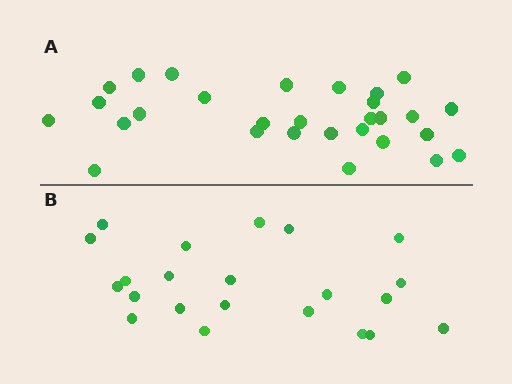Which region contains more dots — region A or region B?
Region A (the top region) has more dots.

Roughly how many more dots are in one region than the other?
Region A has roughly 8 or so more dots than region B.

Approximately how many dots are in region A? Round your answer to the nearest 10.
About 30 dots. (The exact count is 29, which rounds to 30.)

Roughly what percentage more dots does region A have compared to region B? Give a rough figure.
About 30% more.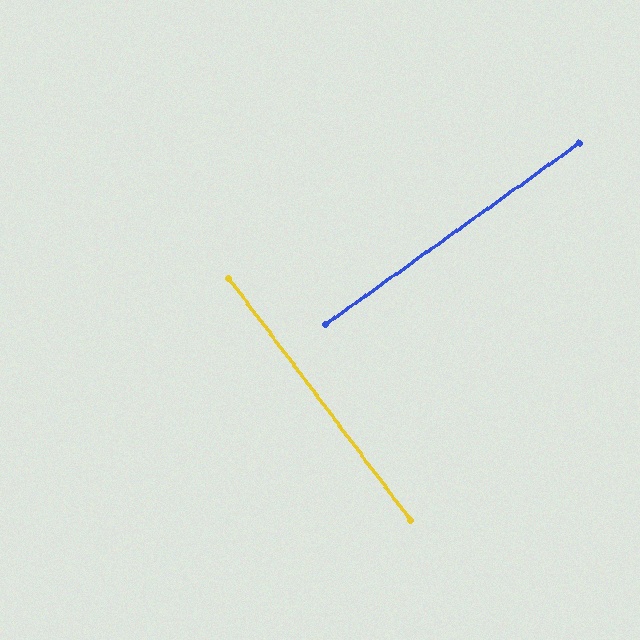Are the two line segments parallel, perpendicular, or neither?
Perpendicular — they meet at approximately 89°.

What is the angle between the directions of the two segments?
Approximately 89 degrees.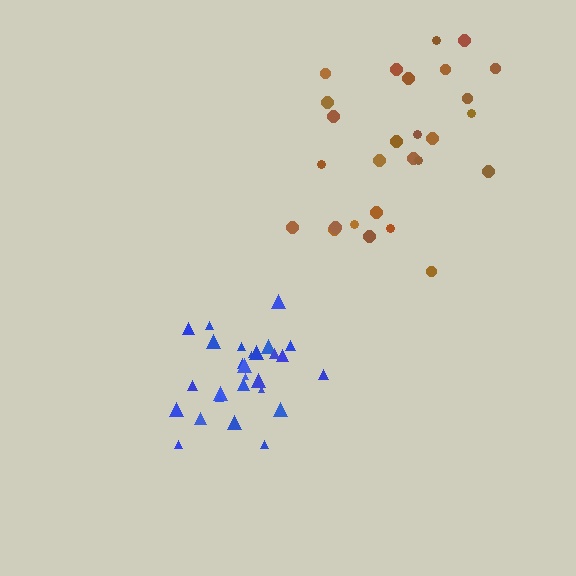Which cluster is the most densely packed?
Blue.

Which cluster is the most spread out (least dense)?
Brown.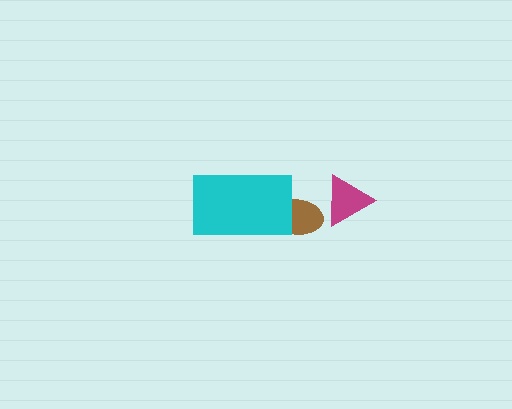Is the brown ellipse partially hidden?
Yes, it is partially covered by another shape.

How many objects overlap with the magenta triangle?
0 objects overlap with the magenta triangle.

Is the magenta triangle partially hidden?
No, no other shape covers it.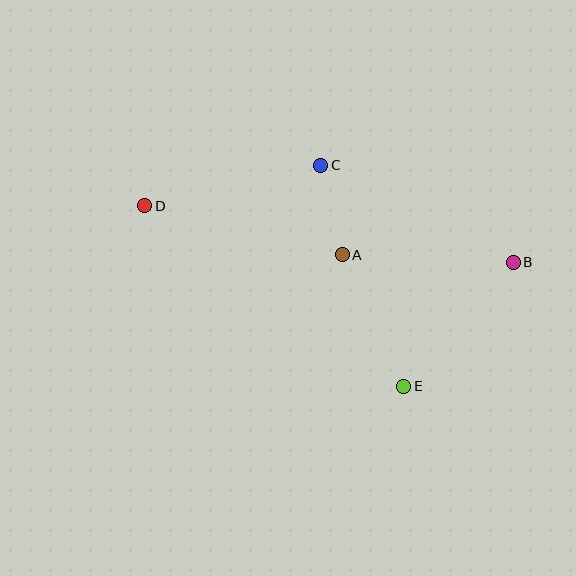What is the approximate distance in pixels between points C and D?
The distance between C and D is approximately 181 pixels.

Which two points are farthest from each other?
Points B and D are farthest from each other.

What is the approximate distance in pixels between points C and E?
The distance between C and E is approximately 236 pixels.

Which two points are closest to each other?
Points A and C are closest to each other.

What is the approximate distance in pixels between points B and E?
The distance between B and E is approximately 166 pixels.